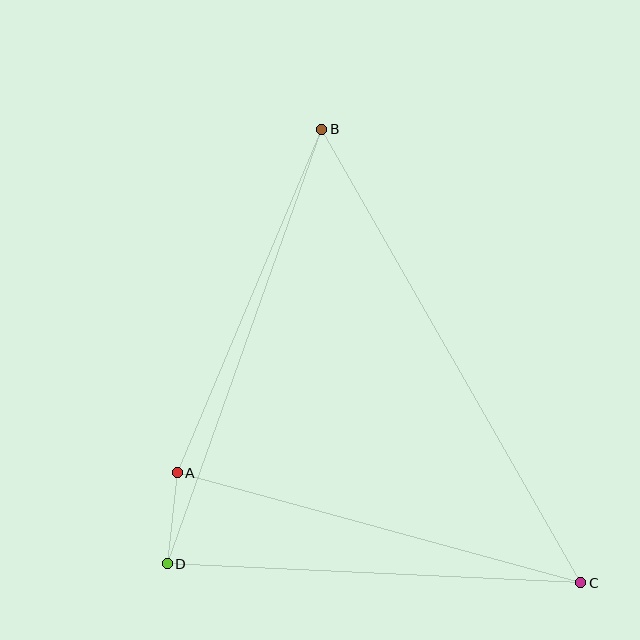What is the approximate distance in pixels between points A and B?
The distance between A and B is approximately 372 pixels.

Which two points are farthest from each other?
Points B and C are farthest from each other.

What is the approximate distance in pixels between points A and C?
The distance between A and C is approximately 418 pixels.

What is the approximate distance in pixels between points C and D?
The distance between C and D is approximately 414 pixels.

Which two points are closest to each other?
Points A and D are closest to each other.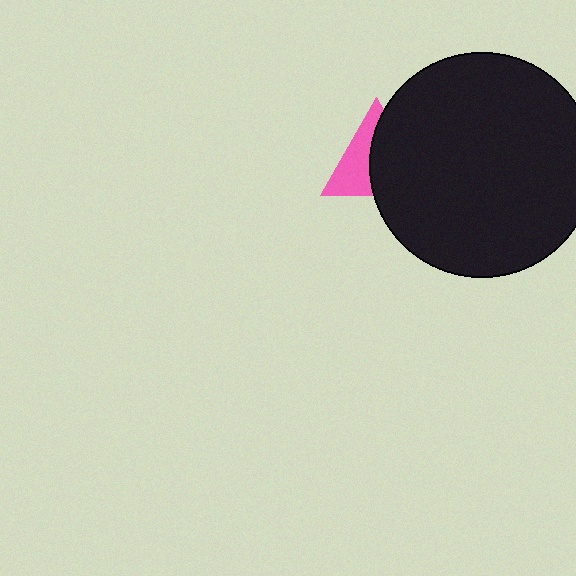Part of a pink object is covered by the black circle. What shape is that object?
It is a triangle.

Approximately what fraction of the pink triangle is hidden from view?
Roughly 56% of the pink triangle is hidden behind the black circle.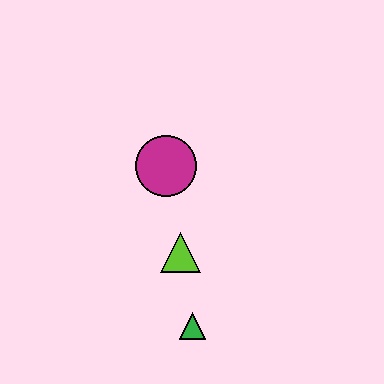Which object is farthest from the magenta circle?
The green triangle is farthest from the magenta circle.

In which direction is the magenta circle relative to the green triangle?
The magenta circle is above the green triangle.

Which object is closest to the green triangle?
The lime triangle is closest to the green triangle.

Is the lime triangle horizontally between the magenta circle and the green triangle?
Yes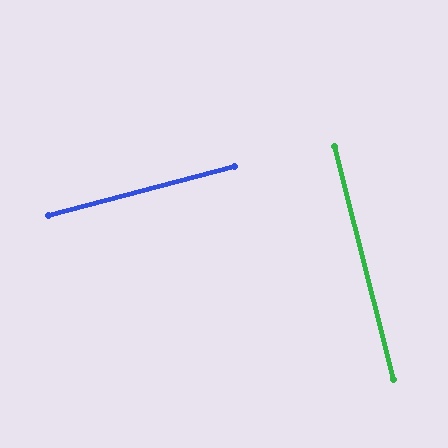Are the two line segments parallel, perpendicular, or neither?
Perpendicular — they meet at approximately 90°.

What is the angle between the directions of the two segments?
Approximately 90 degrees.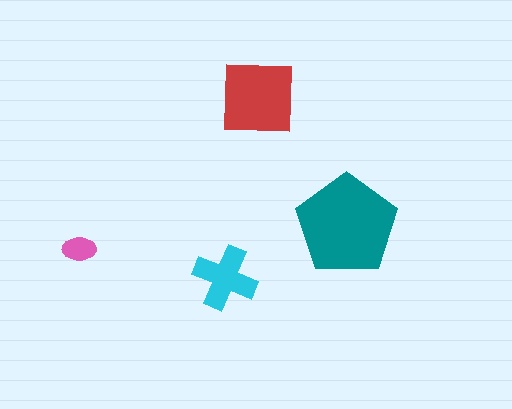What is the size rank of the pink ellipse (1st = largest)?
4th.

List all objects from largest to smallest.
The teal pentagon, the red square, the cyan cross, the pink ellipse.